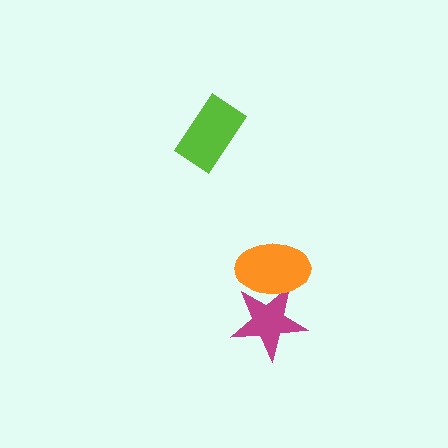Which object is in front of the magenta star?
The orange ellipse is in front of the magenta star.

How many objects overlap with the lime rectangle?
0 objects overlap with the lime rectangle.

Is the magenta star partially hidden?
Yes, it is partially covered by another shape.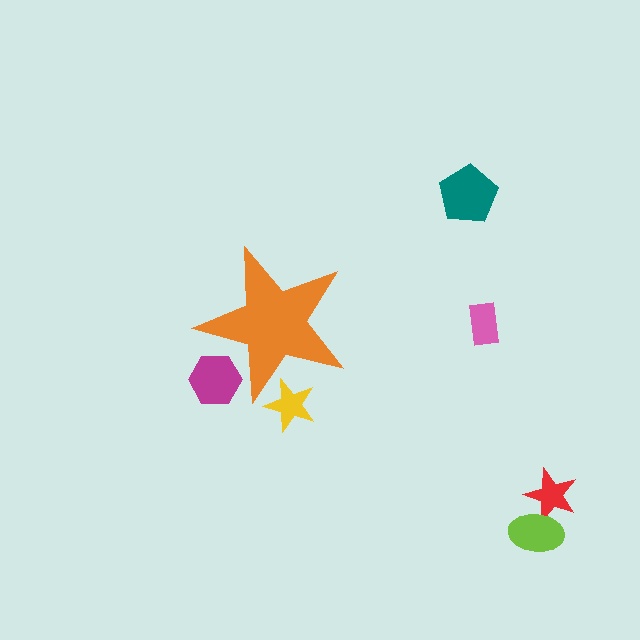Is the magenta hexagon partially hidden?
Yes, the magenta hexagon is partially hidden behind the orange star.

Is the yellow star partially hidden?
Yes, the yellow star is partially hidden behind the orange star.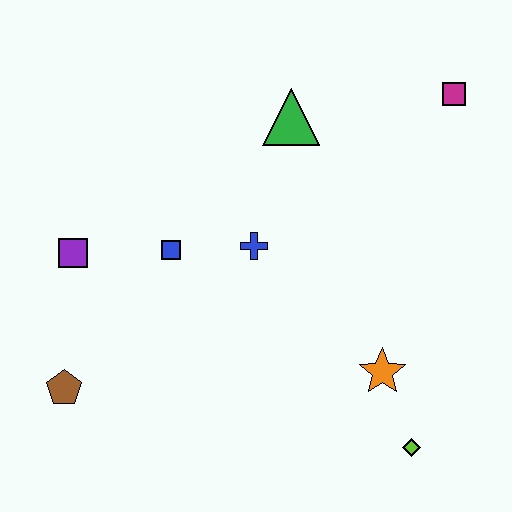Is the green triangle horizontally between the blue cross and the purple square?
No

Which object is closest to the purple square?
The blue square is closest to the purple square.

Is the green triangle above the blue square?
Yes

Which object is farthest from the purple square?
The magenta square is farthest from the purple square.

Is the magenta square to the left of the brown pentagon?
No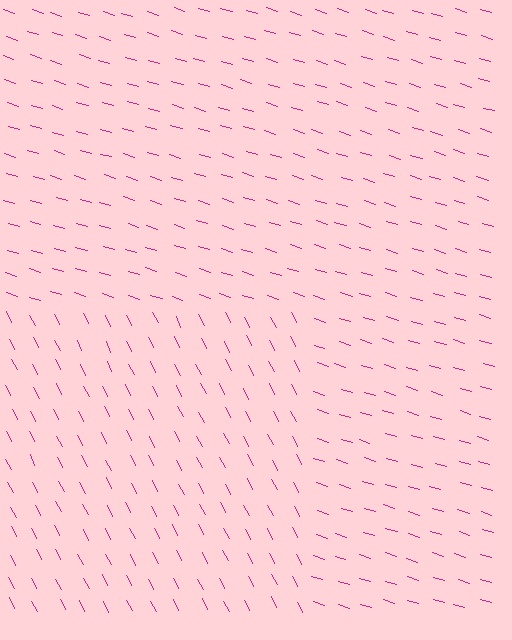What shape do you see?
I see a rectangle.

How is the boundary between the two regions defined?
The boundary is defined purely by a change in line orientation (approximately 45 degrees difference). All lines are the same color and thickness.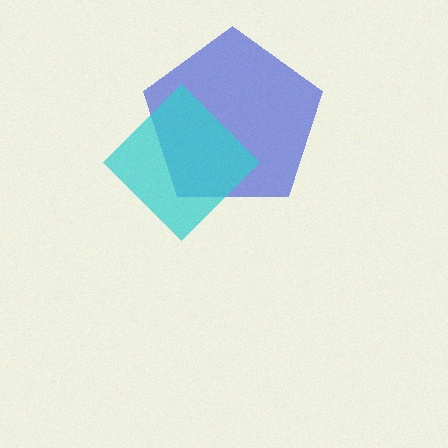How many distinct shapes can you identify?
There are 2 distinct shapes: a blue pentagon, a cyan diamond.